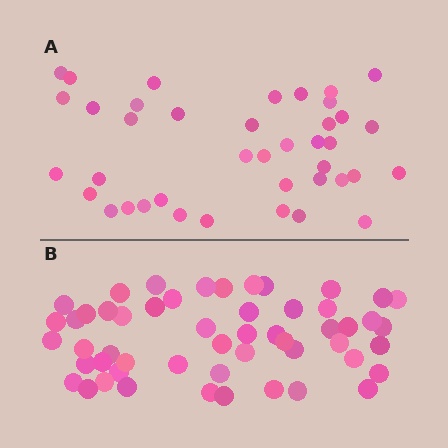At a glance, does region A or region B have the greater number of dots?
Region B (the bottom region) has more dots.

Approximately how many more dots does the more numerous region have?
Region B has approximately 15 more dots than region A.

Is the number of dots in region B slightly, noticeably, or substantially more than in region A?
Region B has noticeably more, but not dramatically so. The ratio is roughly 1.3 to 1.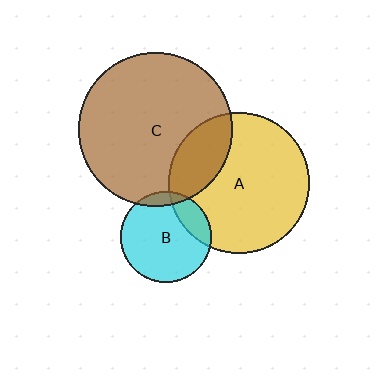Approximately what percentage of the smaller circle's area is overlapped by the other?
Approximately 20%.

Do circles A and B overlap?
Yes.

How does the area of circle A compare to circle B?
Approximately 2.4 times.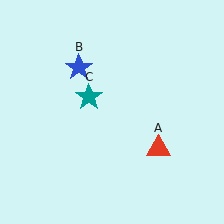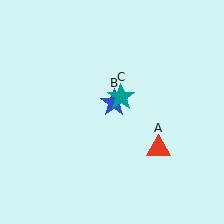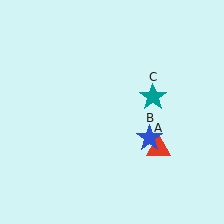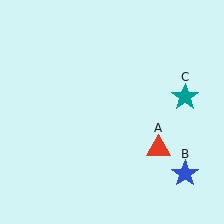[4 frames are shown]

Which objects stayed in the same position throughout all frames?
Red triangle (object A) remained stationary.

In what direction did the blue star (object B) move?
The blue star (object B) moved down and to the right.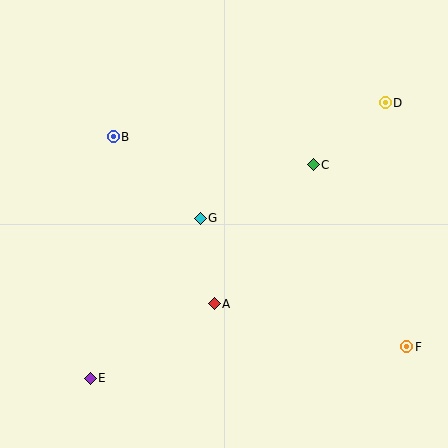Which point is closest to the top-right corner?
Point D is closest to the top-right corner.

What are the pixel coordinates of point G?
Point G is at (200, 218).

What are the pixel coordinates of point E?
Point E is at (90, 378).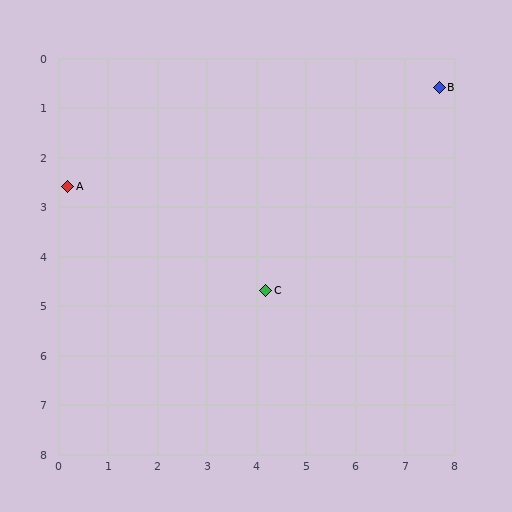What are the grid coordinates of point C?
Point C is at approximately (4.2, 4.7).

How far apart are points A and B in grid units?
Points A and B are about 7.8 grid units apart.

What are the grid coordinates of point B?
Point B is at approximately (7.7, 0.6).